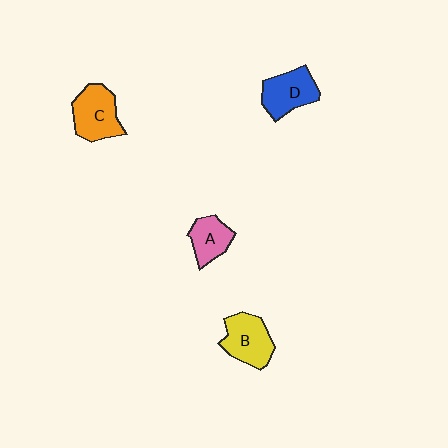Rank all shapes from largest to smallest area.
From largest to smallest: C (orange), B (yellow), D (blue), A (pink).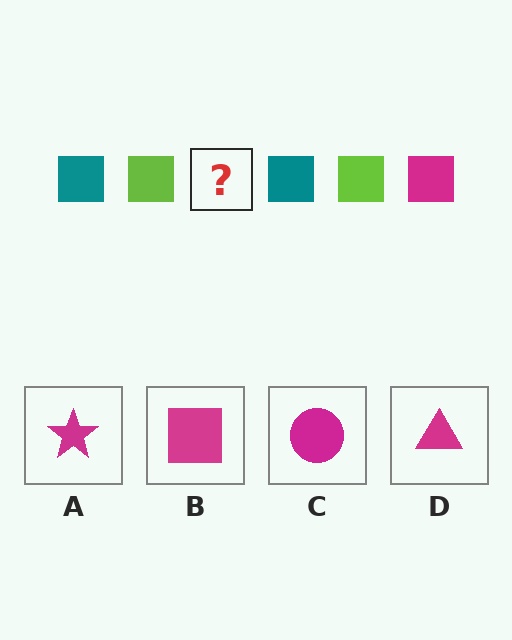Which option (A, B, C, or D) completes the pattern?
B.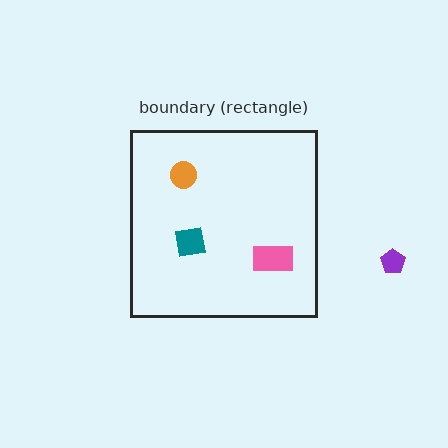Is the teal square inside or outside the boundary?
Inside.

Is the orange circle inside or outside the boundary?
Inside.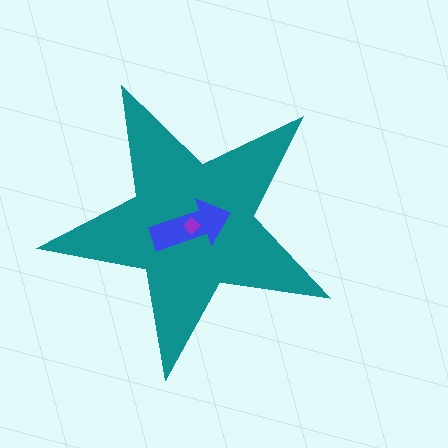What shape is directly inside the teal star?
The blue arrow.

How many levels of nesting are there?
3.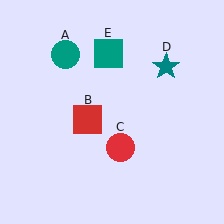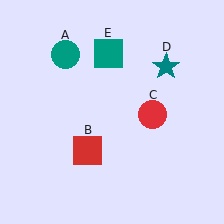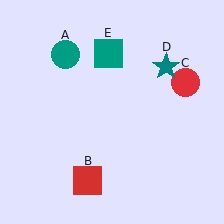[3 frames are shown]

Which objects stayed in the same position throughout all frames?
Teal circle (object A) and teal star (object D) and teal square (object E) remained stationary.